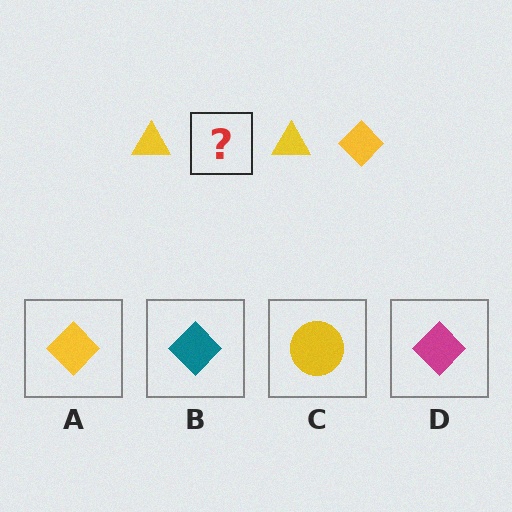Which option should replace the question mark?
Option A.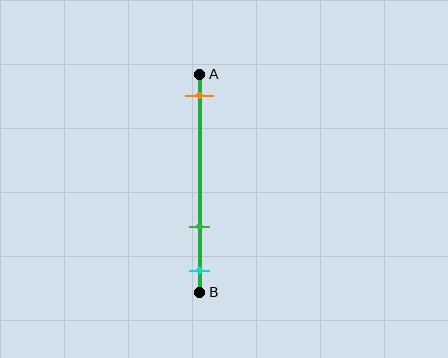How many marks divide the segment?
There are 3 marks dividing the segment.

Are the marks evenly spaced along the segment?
No, the marks are not evenly spaced.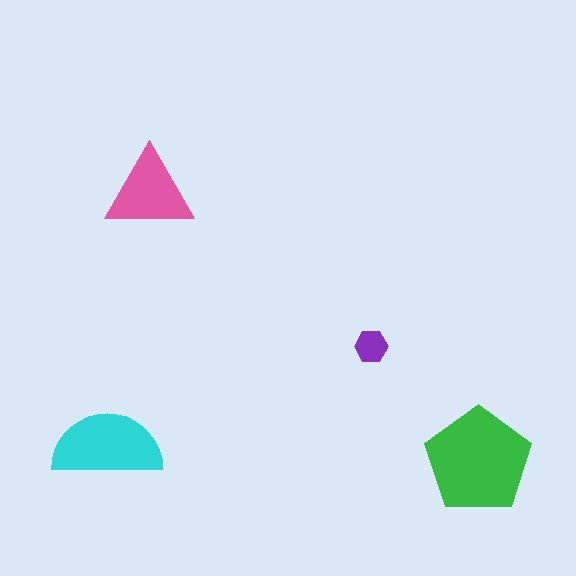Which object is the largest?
The green pentagon.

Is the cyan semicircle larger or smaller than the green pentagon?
Smaller.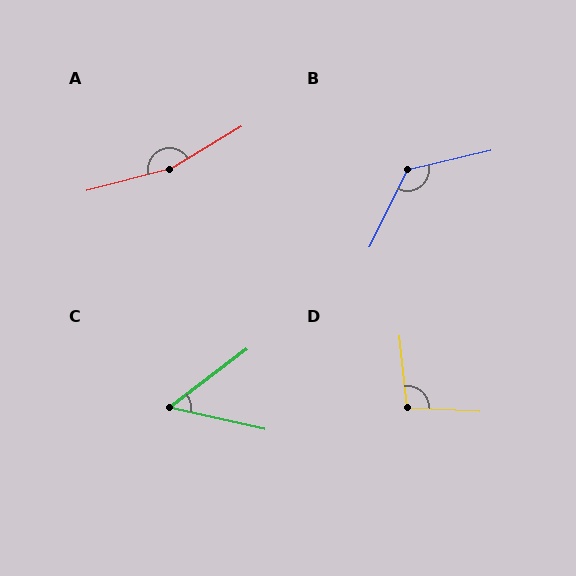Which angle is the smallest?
C, at approximately 50 degrees.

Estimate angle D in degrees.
Approximately 99 degrees.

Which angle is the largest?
A, at approximately 163 degrees.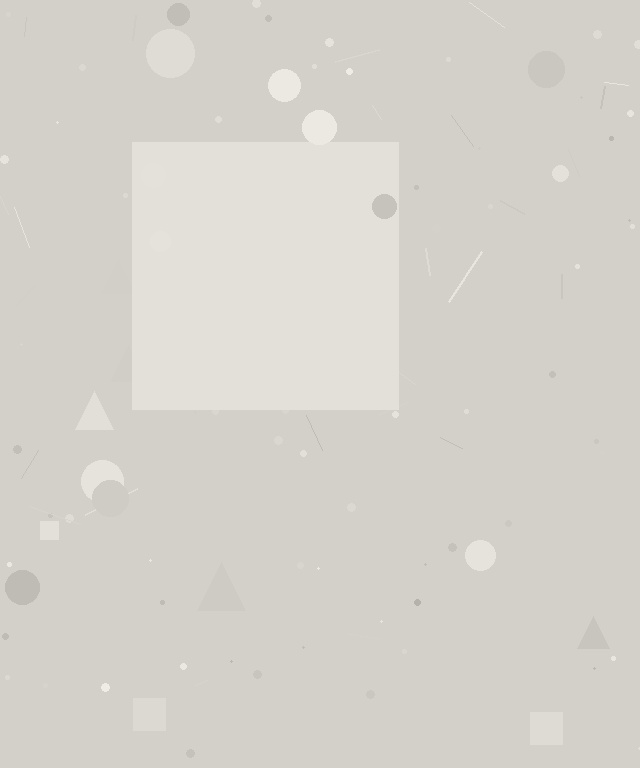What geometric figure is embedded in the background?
A square is embedded in the background.